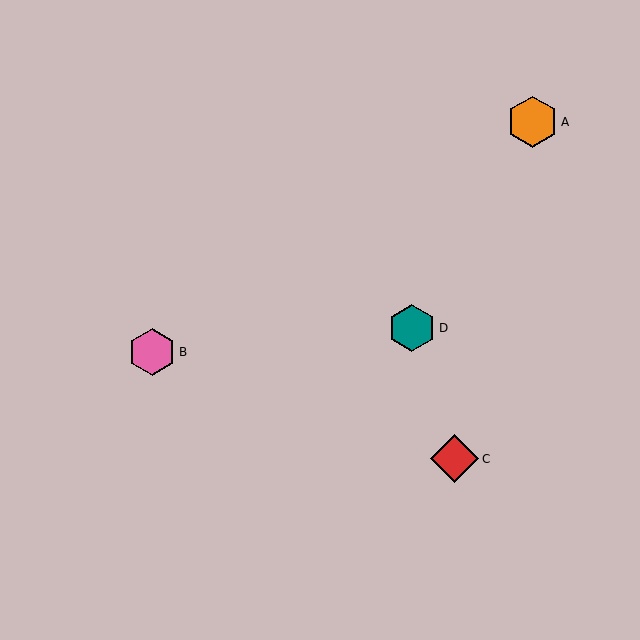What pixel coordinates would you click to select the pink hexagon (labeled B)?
Click at (152, 352) to select the pink hexagon B.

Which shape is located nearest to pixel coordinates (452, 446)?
The red diamond (labeled C) at (454, 459) is nearest to that location.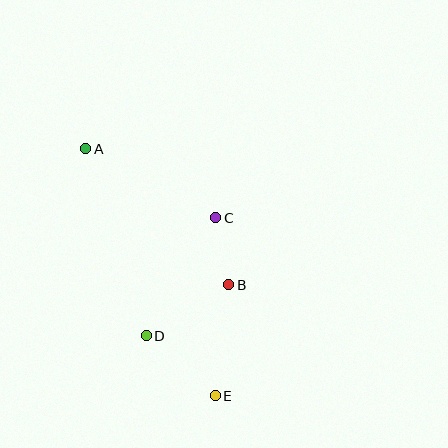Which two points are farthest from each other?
Points A and E are farthest from each other.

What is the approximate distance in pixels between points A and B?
The distance between A and B is approximately 197 pixels.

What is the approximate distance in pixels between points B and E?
The distance between B and E is approximately 112 pixels.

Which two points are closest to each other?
Points B and C are closest to each other.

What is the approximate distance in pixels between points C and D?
The distance between C and D is approximately 137 pixels.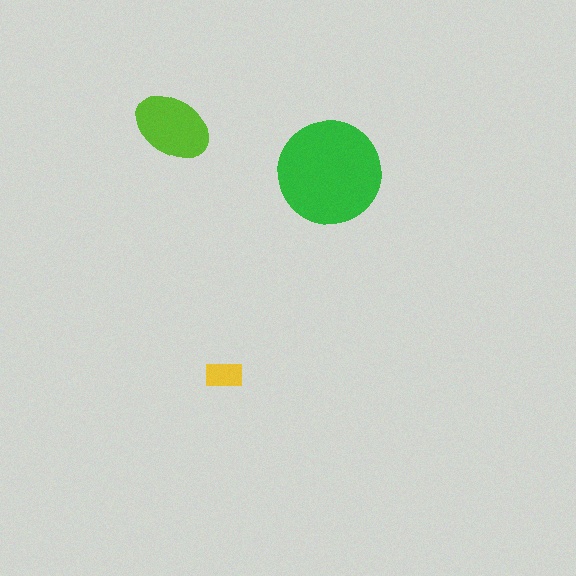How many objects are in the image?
There are 3 objects in the image.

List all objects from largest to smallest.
The green circle, the lime ellipse, the yellow rectangle.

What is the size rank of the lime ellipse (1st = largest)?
2nd.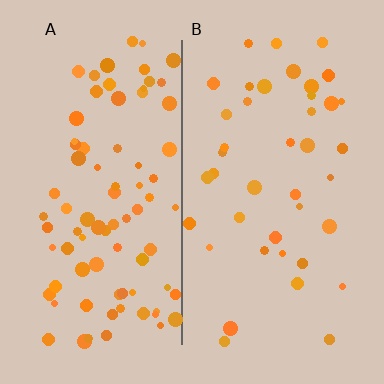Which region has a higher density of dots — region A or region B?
A (the left).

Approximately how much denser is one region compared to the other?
Approximately 2.1× — region A over region B.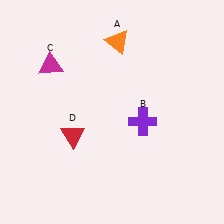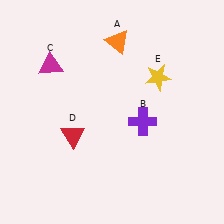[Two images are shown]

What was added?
A yellow star (E) was added in Image 2.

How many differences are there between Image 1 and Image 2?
There is 1 difference between the two images.